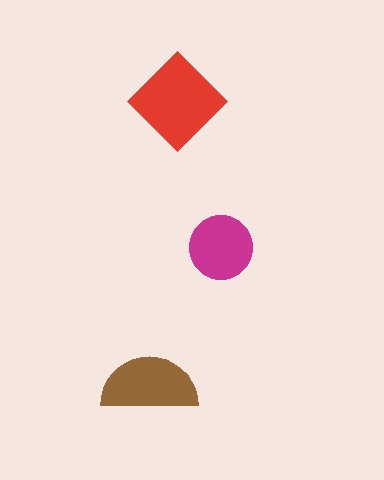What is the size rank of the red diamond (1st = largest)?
1st.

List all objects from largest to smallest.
The red diamond, the brown semicircle, the magenta circle.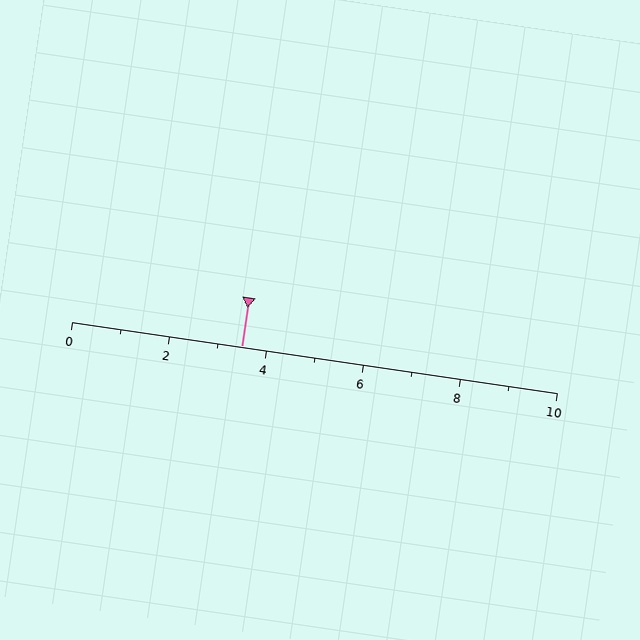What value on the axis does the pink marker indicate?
The marker indicates approximately 3.5.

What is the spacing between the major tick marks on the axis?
The major ticks are spaced 2 apart.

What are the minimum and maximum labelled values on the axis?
The axis runs from 0 to 10.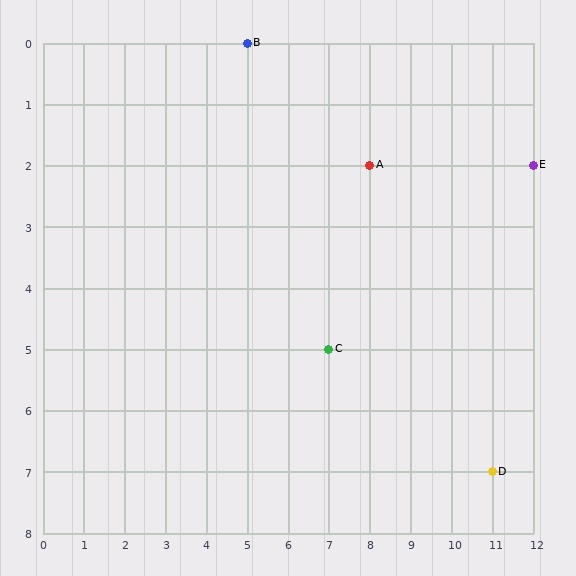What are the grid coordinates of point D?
Point D is at grid coordinates (11, 7).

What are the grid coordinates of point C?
Point C is at grid coordinates (7, 5).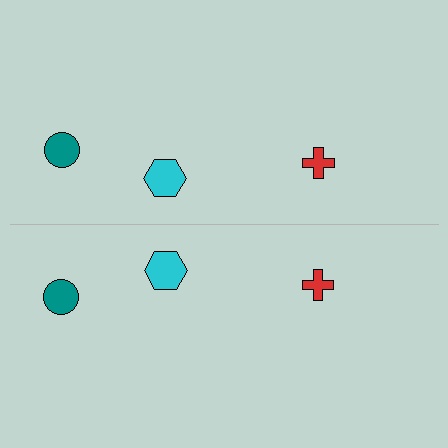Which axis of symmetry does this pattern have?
The pattern has a horizontal axis of symmetry running through the center of the image.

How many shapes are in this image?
There are 6 shapes in this image.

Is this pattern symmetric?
Yes, this pattern has bilateral (reflection) symmetry.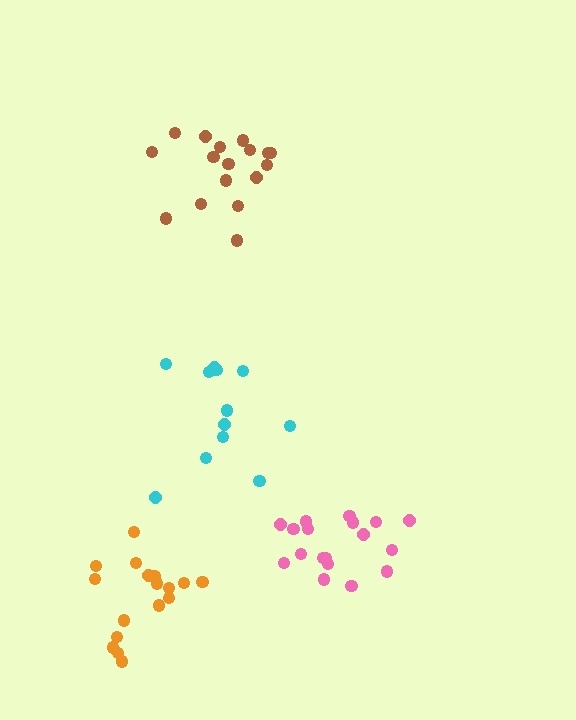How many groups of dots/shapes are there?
There are 4 groups.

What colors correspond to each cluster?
The clusters are colored: brown, cyan, orange, pink.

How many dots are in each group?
Group 1: 17 dots, Group 2: 12 dots, Group 3: 17 dots, Group 4: 18 dots (64 total).